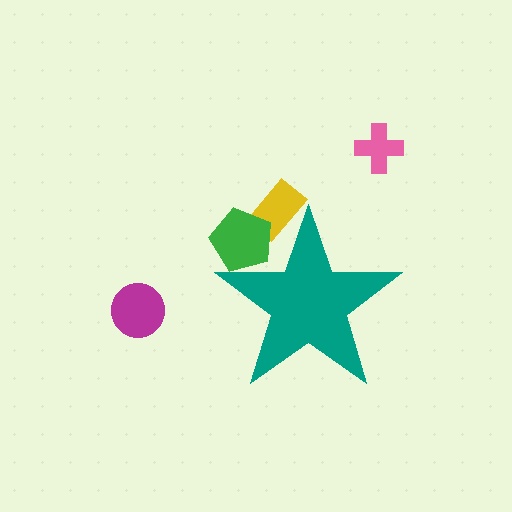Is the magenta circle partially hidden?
No, the magenta circle is fully visible.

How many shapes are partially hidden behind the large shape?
3 shapes are partially hidden.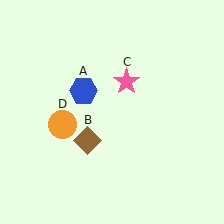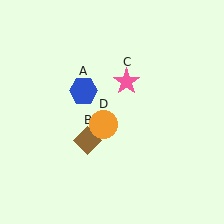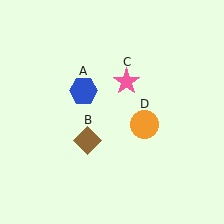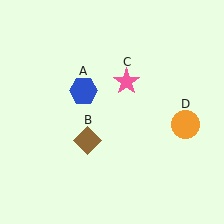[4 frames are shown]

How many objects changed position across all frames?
1 object changed position: orange circle (object D).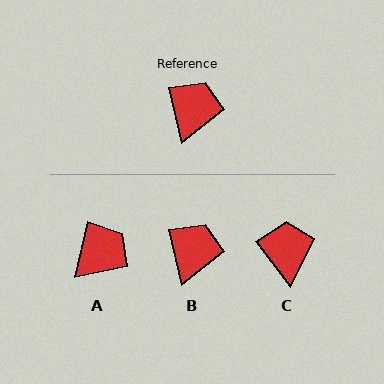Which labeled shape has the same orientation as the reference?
B.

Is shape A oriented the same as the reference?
No, it is off by about 27 degrees.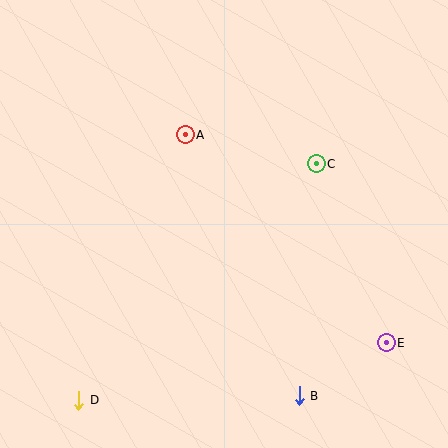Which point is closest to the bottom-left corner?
Point D is closest to the bottom-left corner.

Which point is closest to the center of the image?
Point A at (185, 135) is closest to the center.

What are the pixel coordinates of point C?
Point C is at (316, 164).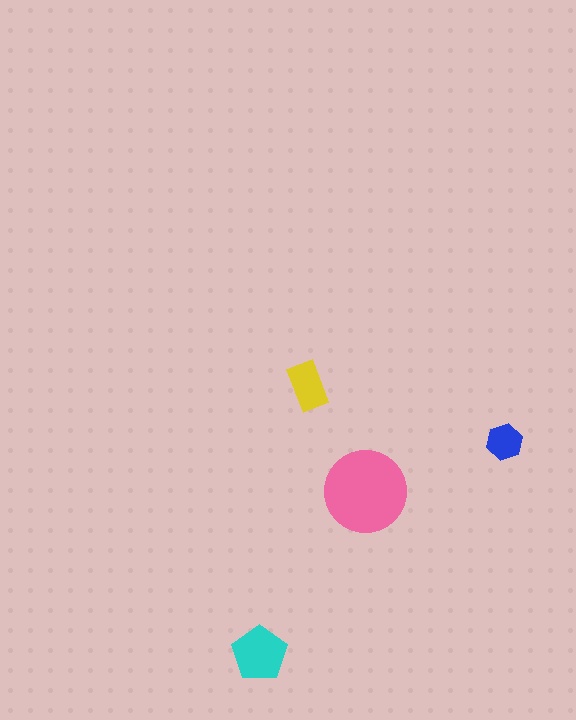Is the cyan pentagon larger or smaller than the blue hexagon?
Larger.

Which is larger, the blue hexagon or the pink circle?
The pink circle.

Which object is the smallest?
The blue hexagon.